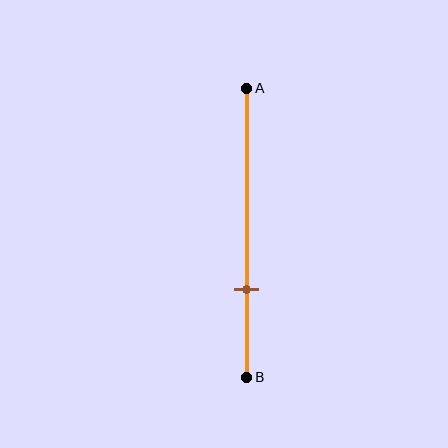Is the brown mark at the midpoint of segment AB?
No, the mark is at about 70% from A, not at the 50% midpoint.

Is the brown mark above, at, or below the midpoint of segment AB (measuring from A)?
The brown mark is below the midpoint of segment AB.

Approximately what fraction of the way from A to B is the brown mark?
The brown mark is approximately 70% of the way from A to B.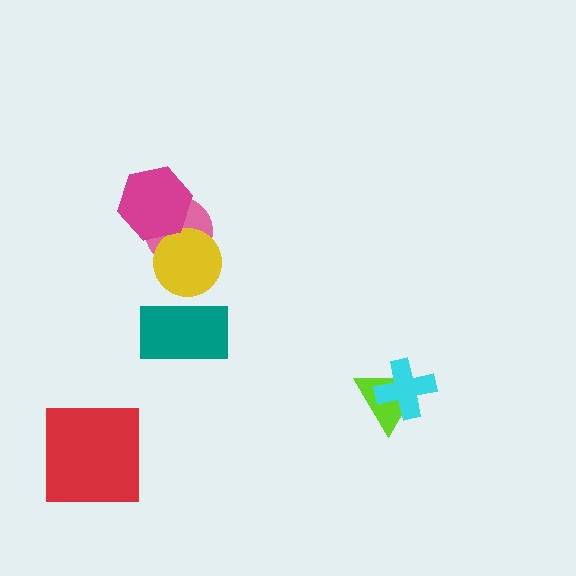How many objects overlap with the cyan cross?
1 object overlaps with the cyan cross.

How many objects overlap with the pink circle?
2 objects overlap with the pink circle.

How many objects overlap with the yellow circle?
1 object overlaps with the yellow circle.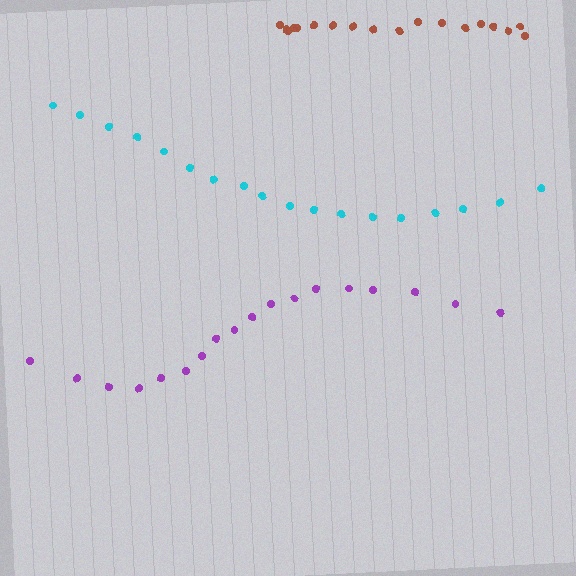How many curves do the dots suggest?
There are 3 distinct paths.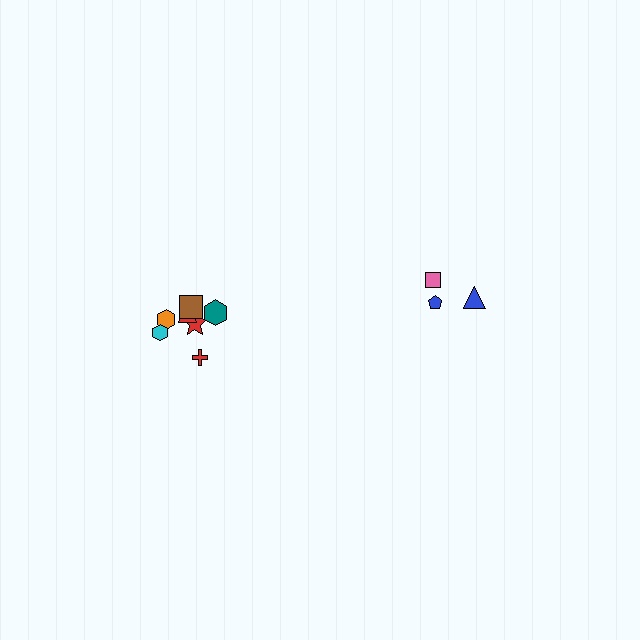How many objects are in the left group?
There are 7 objects.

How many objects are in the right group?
There are 3 objects.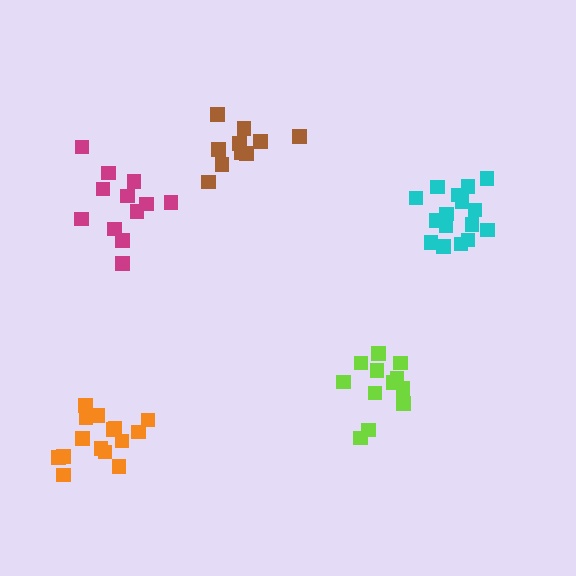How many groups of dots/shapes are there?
There are 5 groups.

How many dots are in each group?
Group 1: 10 dots, Group 2: 12 dots, Group 3: 16 dots, Group 4: 12 dots, Group 5: 15 dots (65 total).